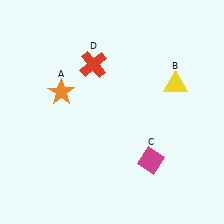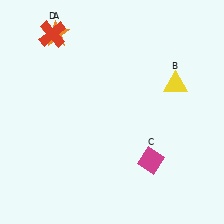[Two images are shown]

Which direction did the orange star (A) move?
The orange star (A) moved up.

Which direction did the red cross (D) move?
The red cross (D) moved left.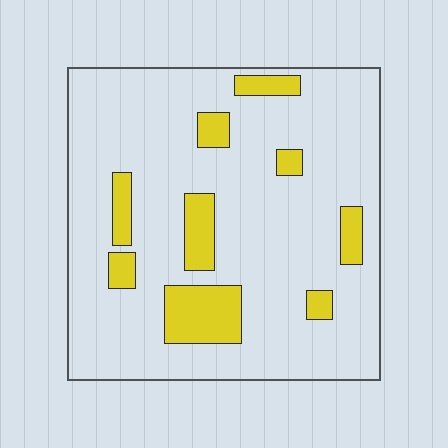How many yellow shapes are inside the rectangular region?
9.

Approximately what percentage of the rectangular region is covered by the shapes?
Approximately 15%.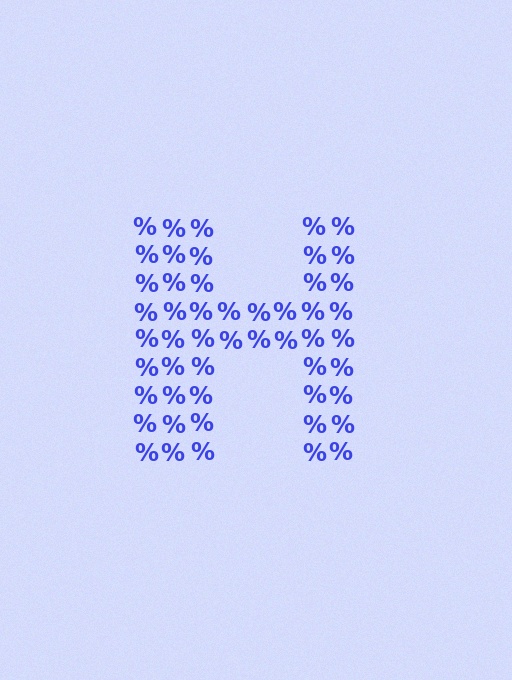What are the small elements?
The small elements are percent signs.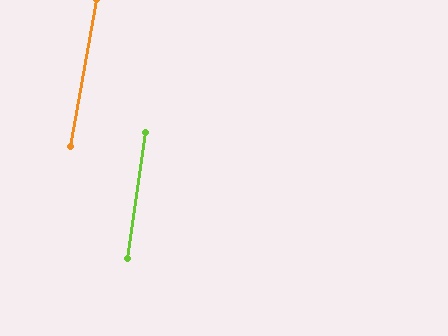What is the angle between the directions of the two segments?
Approximately 2 degrees.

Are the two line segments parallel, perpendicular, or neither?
Parallel — their directions differ by only 1.8°.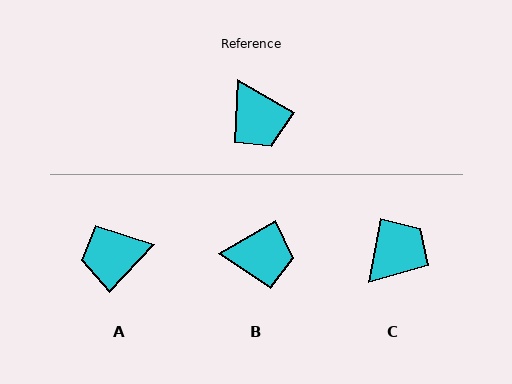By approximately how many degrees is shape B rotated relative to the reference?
Approximately 59 degrees counter-clockwise.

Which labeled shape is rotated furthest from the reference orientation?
C, about 109 degrees away.